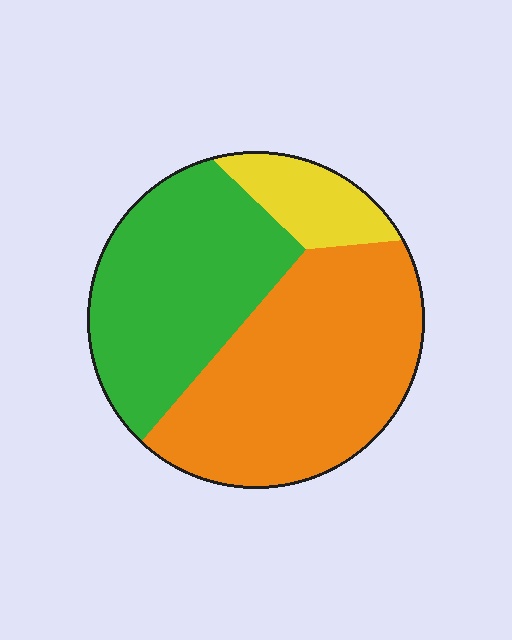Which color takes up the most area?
Orange, at roughly 50%.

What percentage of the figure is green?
Green covers 39% of the figure.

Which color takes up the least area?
Yellow, at roughly 10%.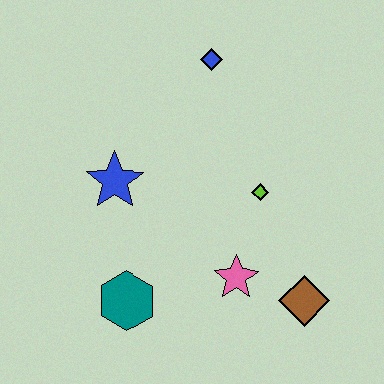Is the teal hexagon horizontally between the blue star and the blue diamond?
Yes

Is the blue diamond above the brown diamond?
Yes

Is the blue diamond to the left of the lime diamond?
Yes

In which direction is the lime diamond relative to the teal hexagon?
The lime diamond is to the right of the teal hexagon.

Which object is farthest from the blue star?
The brown diamond is farthest from the blue star.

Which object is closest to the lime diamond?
The pink star is closest to the lime diamond.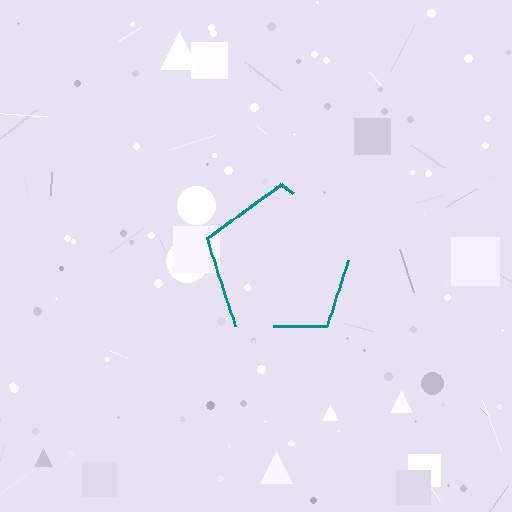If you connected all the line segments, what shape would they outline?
They would outline a pentagon.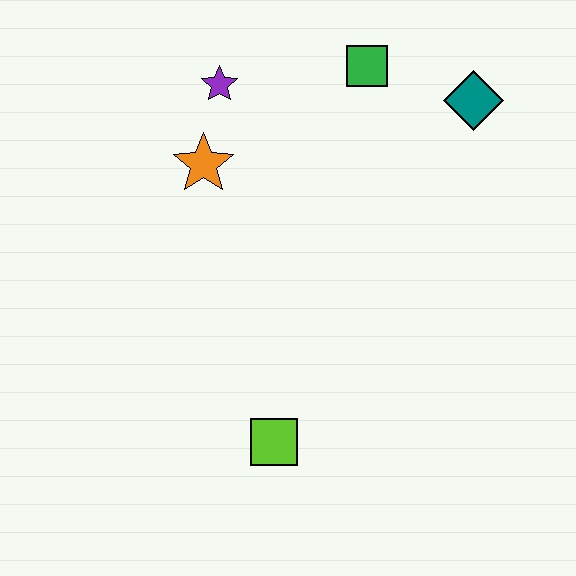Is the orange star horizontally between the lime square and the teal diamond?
No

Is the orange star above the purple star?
No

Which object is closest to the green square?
The teal diamond is closest to the green square.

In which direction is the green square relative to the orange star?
The green square is to the right of the orange star.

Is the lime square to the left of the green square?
Yes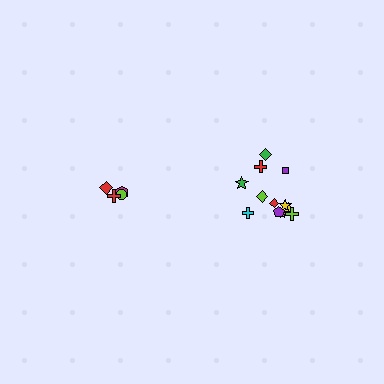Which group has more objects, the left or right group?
The right group.